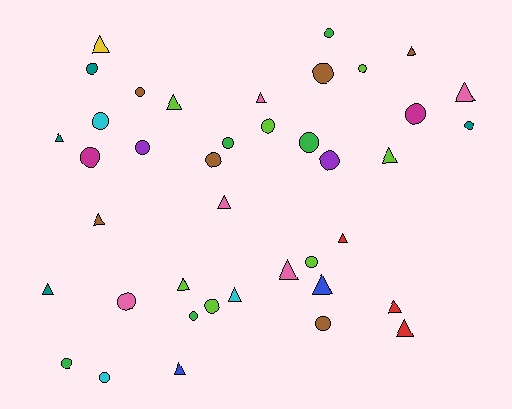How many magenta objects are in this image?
There are 2 magenta objects.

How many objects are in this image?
There are 40 objects.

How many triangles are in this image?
There are 18 triangles.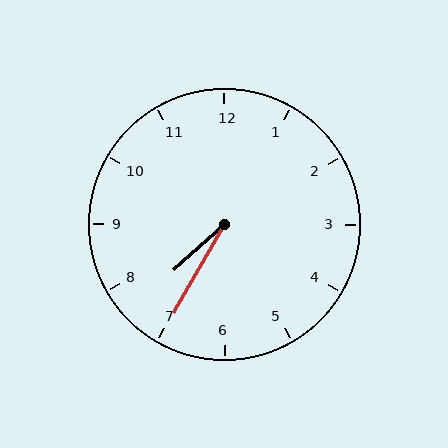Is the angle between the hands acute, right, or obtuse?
It is acute.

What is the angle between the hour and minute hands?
Approximately 18 degrees.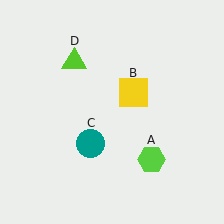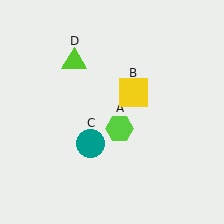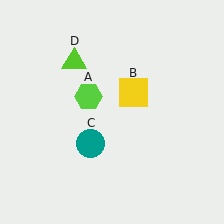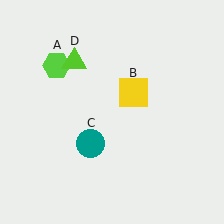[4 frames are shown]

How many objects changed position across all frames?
1 object changed position: lime hexagon (object A).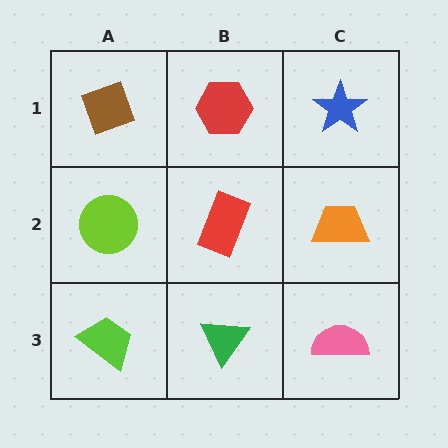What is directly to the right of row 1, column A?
A red hexagon.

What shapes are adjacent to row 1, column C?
An orange trapezoid (row 2, column C), a red hexagon (row 1, column B).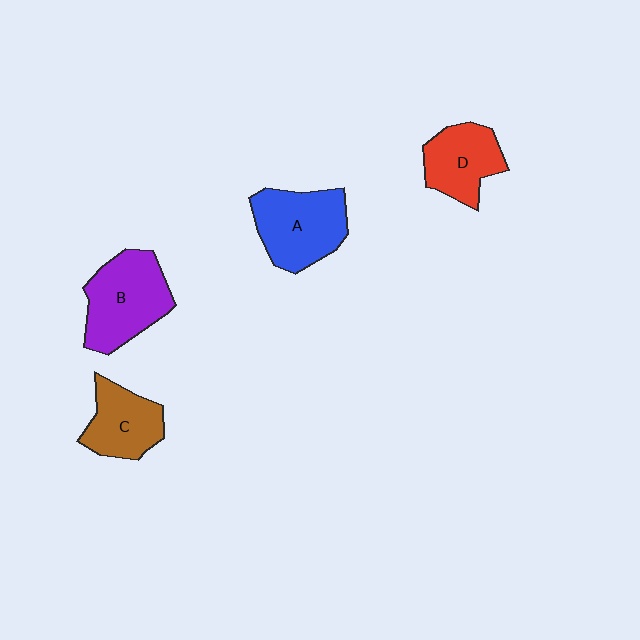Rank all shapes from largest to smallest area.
From largest to smallest: B (purple), A (blue), D (red), C (brown).